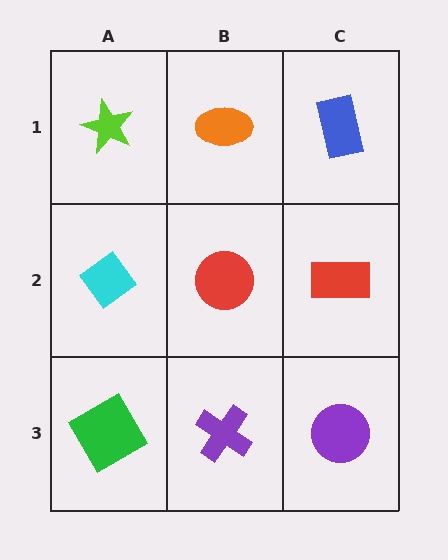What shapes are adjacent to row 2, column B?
An orange ellipse (row 1, column B), a purple cross (row 3, column B), a cyan diamond (row 2, column A), a red rectangle (row 2, column C).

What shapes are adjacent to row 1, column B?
A red circle (row 2, column B), a lime star (row 1, column A), a blue rectangle (row 1, column C).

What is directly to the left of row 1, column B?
A lime star.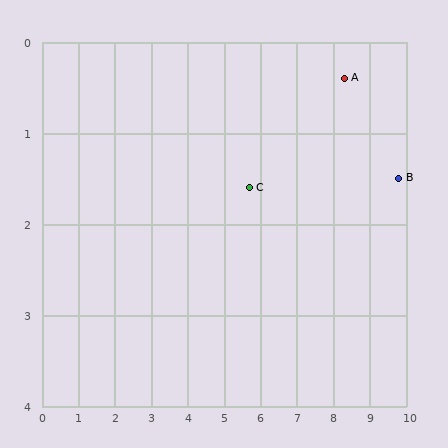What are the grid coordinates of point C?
Point C is at approximately (5.7, 1.6).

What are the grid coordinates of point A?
Point A is at approximately (8.3, 0.4).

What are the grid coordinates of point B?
Point B is at approximately (9.8, 1.5).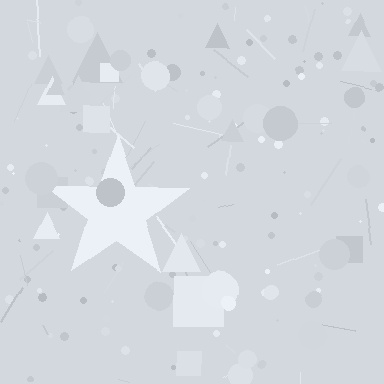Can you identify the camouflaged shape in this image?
The camouflaged shape is a star.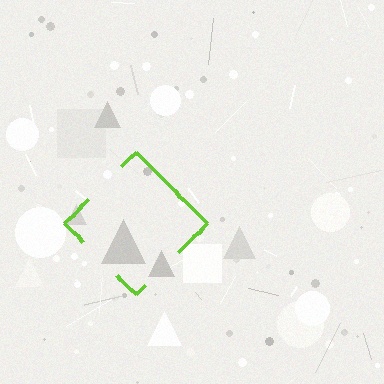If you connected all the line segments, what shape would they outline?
They would outline a diamond.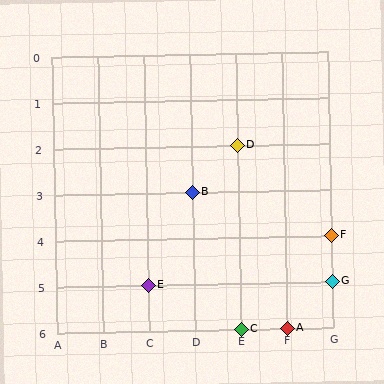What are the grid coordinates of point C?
Point C is at grid coordinates (E, 6).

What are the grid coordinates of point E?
Point E is at grid coordinates (C, 5).